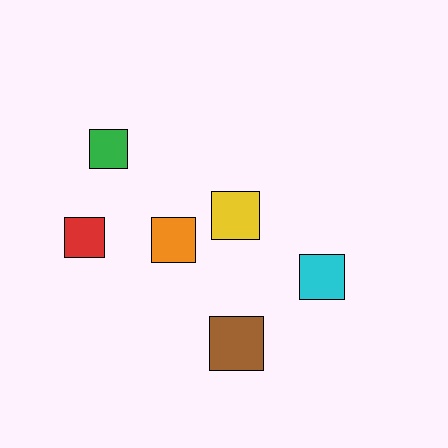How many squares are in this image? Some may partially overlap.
There are 6 squares.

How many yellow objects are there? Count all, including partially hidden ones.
There is 1 yellow object.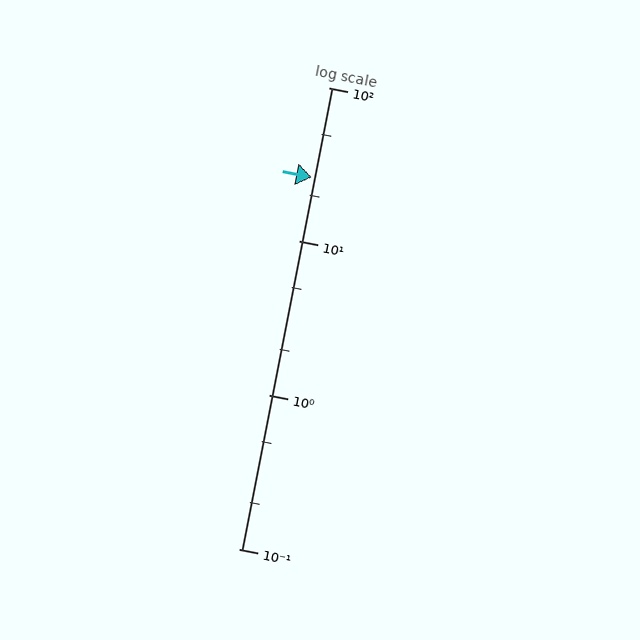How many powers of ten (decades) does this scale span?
The scale spans 3 decades, from 0.1 to 100.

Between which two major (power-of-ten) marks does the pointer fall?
The pointer is between 10 and 100.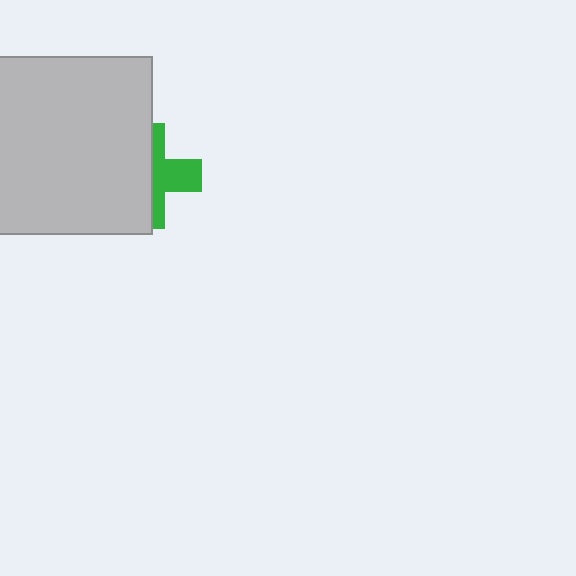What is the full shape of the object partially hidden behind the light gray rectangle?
The partially hidden object is a green cross.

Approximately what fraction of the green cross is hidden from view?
Roughly 59% of the green cross is hidden behind the light gray rectangle.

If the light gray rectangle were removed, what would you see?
You would see the complete green cross.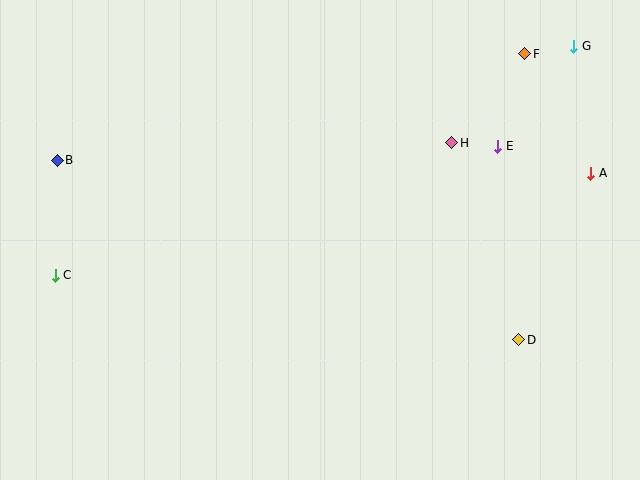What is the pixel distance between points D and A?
The distance between D and A is 181 pixels.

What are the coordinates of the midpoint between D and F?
The midpoint between D and F is at (522, 197).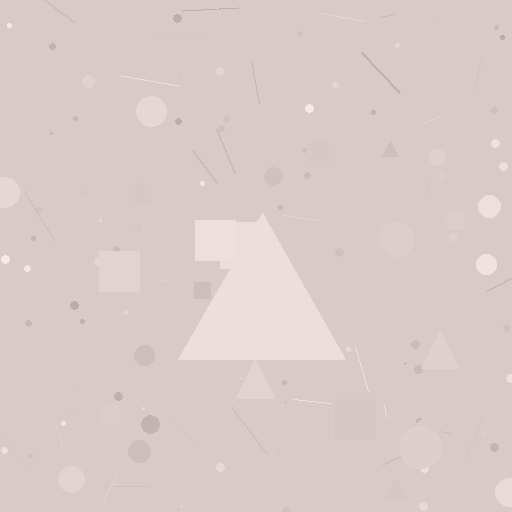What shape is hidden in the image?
A triangle is hidden in the image.